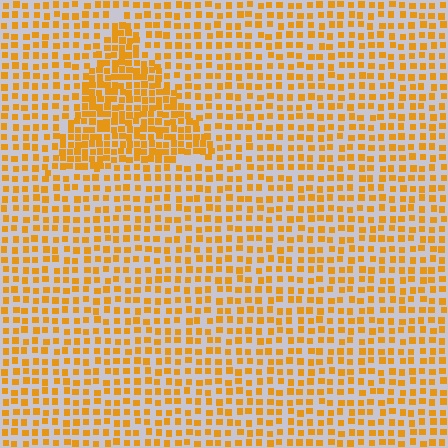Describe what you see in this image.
The image contains small orange elements arranged at two different densities. A triangle-shaped region is visible where the elements are more densely packed than the surrounding area.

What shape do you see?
I see a triangle.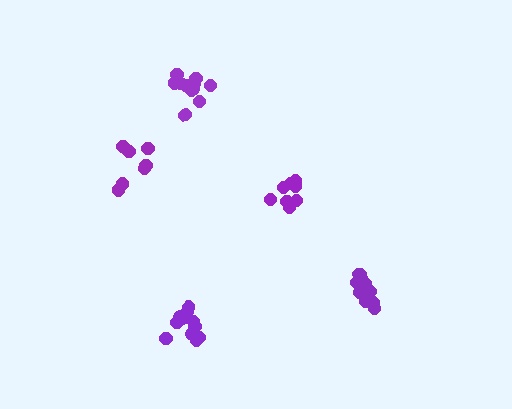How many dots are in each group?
Group 1: 11 dots, Group 2: 8 dots, Group 3: 7 dots, Group 4: 13 dots, Group 5: 11 dots (50 total).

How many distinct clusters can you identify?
There are 5 distinct clusters.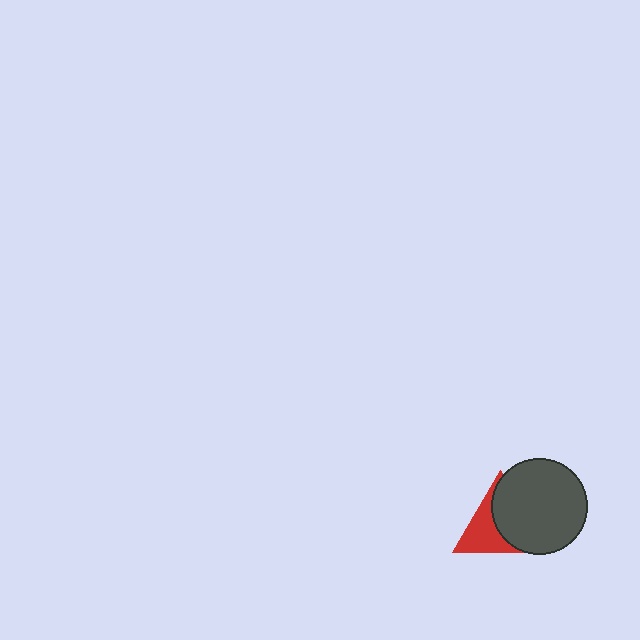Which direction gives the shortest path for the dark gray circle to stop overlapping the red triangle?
Moving right gives the shortest separation.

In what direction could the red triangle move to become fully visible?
The red triangle could move left. That would shift it out from behind the dark gray circle entirely.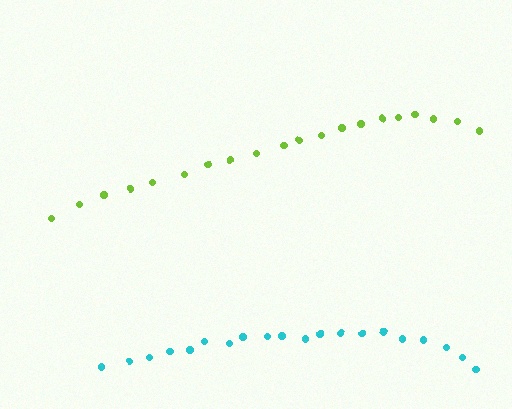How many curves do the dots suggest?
There are 2 distinct paths.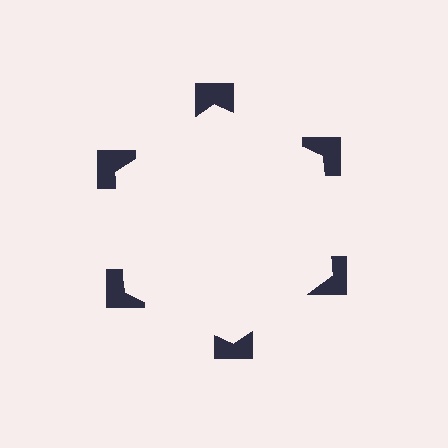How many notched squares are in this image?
There are 6 — one at each vertex of the illusory hexagon.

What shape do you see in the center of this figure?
An illusory hexagon — its edges are inferred from the aligned wedge cuts in the notched squares, not physically drawn.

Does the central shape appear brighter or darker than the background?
It typically appears slightly brighter than the background, even though no actual brightness change is drawn.